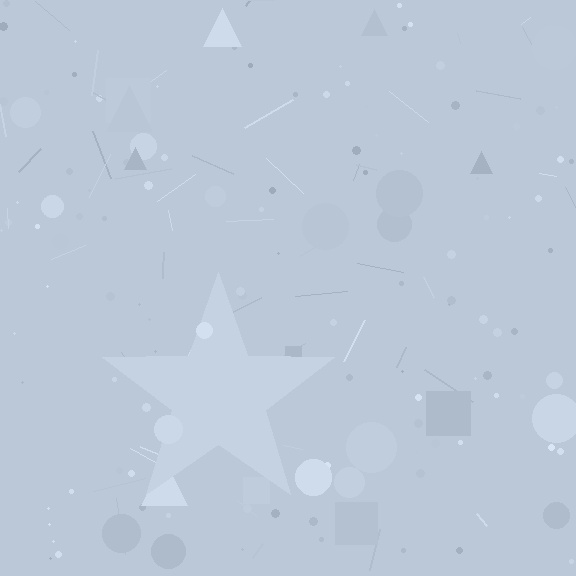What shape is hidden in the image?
A star is hidden in the image.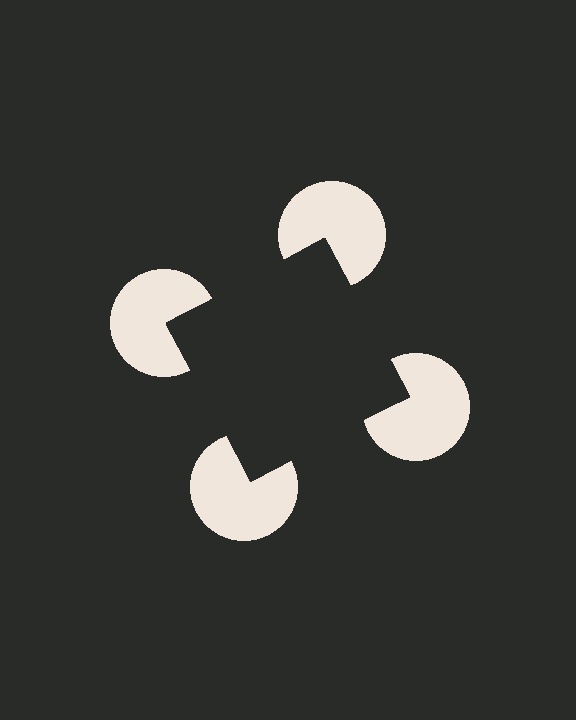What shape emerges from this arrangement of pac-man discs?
An illusory square — its edges are inferred from the aligned wedge cuts in the pac-man discs, not physically drawn.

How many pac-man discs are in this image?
There are 4 — one at each vertex of the illusory square.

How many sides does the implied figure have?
4 sides.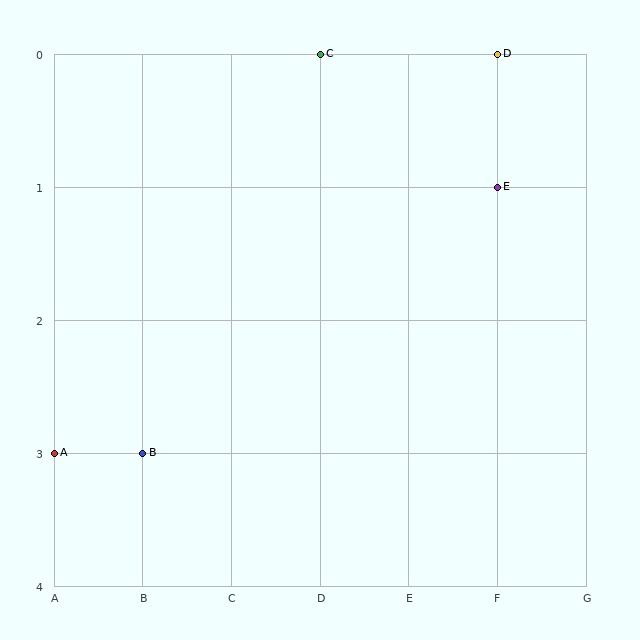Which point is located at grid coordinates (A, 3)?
Point A is at (A, 3).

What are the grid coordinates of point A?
Point A is at grid coordinates (A, 3).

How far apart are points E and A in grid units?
Points E and A are 5 columns and 2 rows apart (about 5.4 grid units diagonally).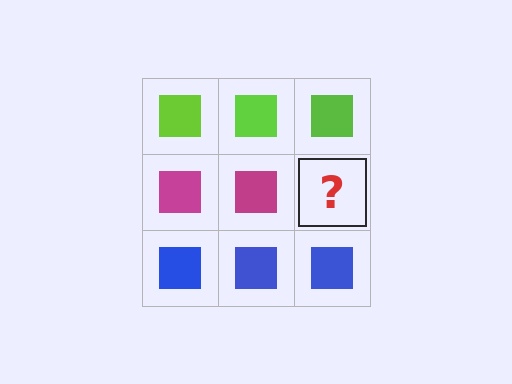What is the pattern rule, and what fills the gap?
The rule is that each row has a consistent color. The gap should be filled with a magenta square.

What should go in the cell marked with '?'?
The missing cell should contain a magenta square.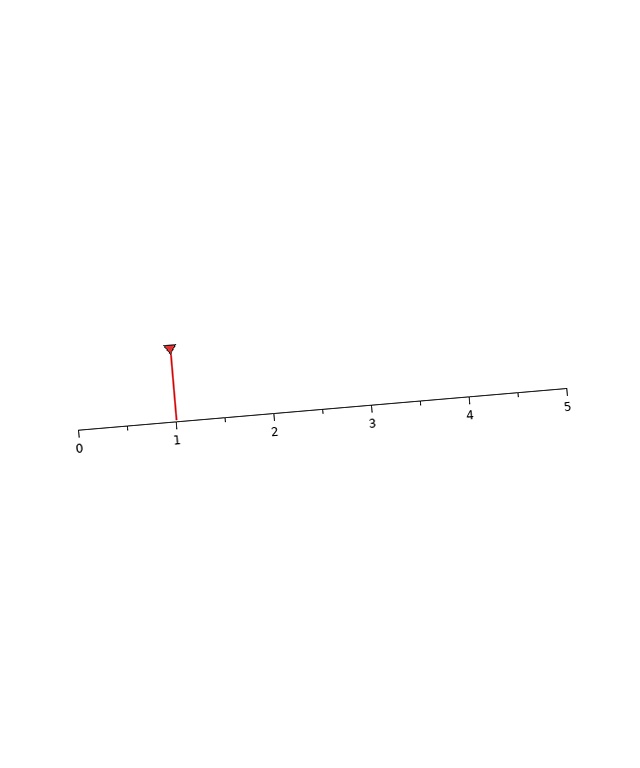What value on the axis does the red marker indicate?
The marker indicates approximately 1.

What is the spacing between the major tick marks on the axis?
The major ticks are spaced 1 apart.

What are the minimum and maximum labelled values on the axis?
The axis runs from 0 to 5.